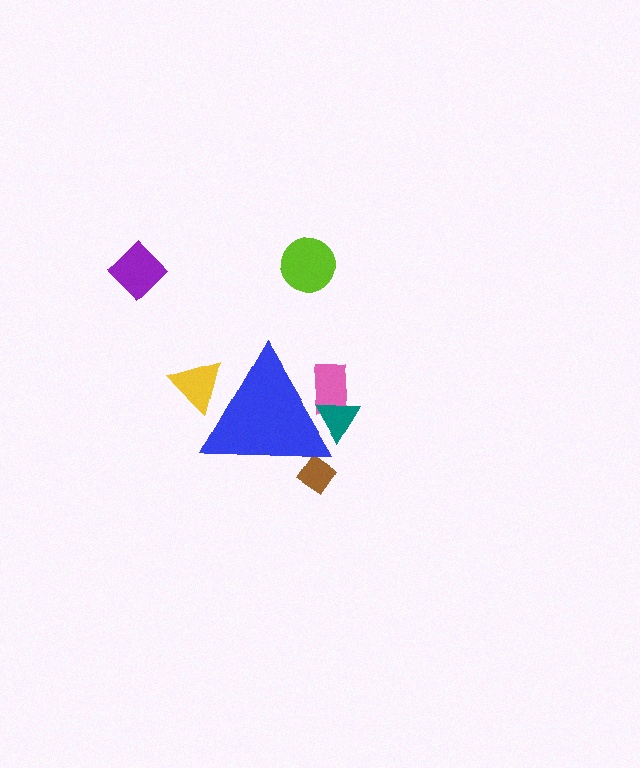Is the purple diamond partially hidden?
No, the purple diamond is fully visible.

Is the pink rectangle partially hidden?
Yes, the pink rectangle is partially hidden behind the blue triangle.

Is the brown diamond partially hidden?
Yes, the brown diamond is partially hidden behind the blue triangle.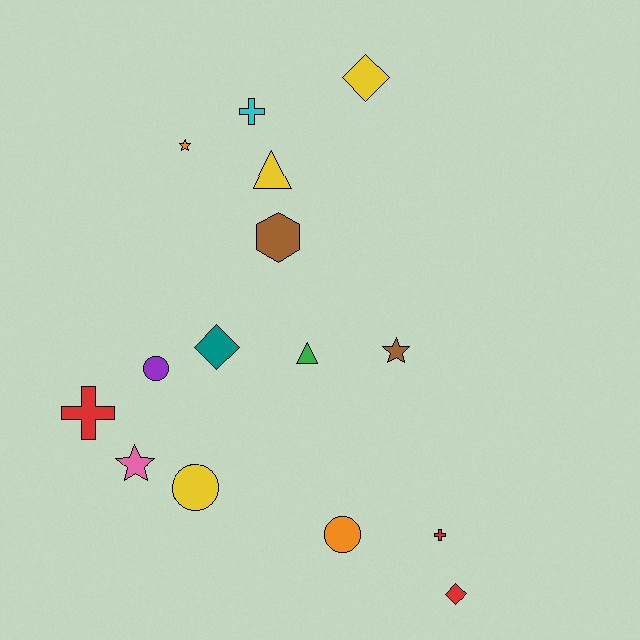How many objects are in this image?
There are 15 objects.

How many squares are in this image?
There are no squares.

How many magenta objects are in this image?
There are no magenta objects.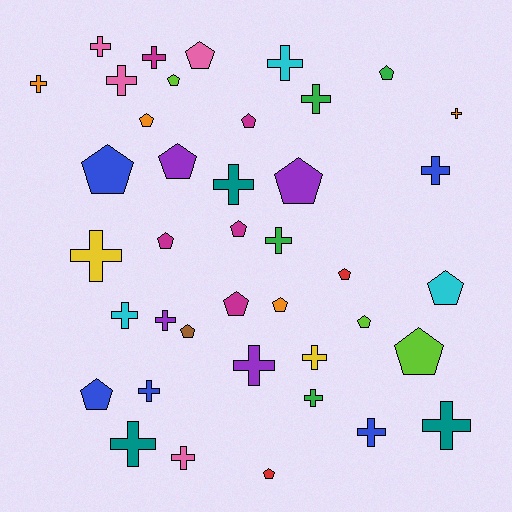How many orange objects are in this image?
There are 4 orange objects.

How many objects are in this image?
There are 40 objects.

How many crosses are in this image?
There are 21 crosses.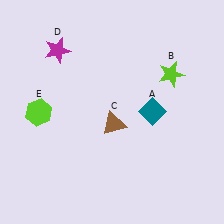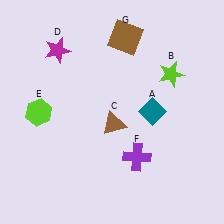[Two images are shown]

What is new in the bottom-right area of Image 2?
A purple cross (F) was added in the bottom-right area of Image 2.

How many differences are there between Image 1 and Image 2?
There are 2 differences between the two images.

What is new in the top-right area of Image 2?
A brown square (G) was added in the top-right area of Image 2.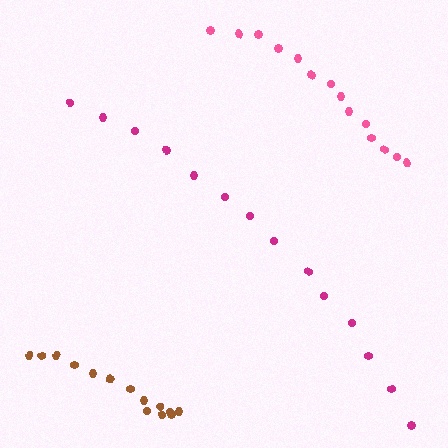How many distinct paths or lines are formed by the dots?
There are 3 distinct paths.